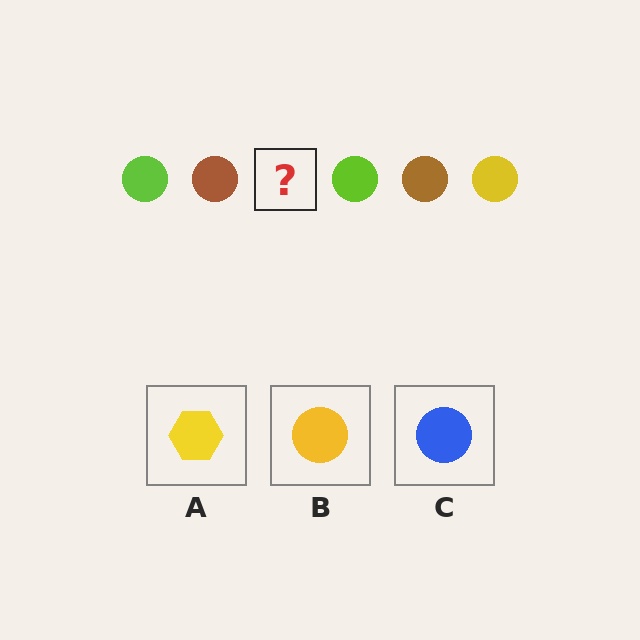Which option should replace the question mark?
Option B.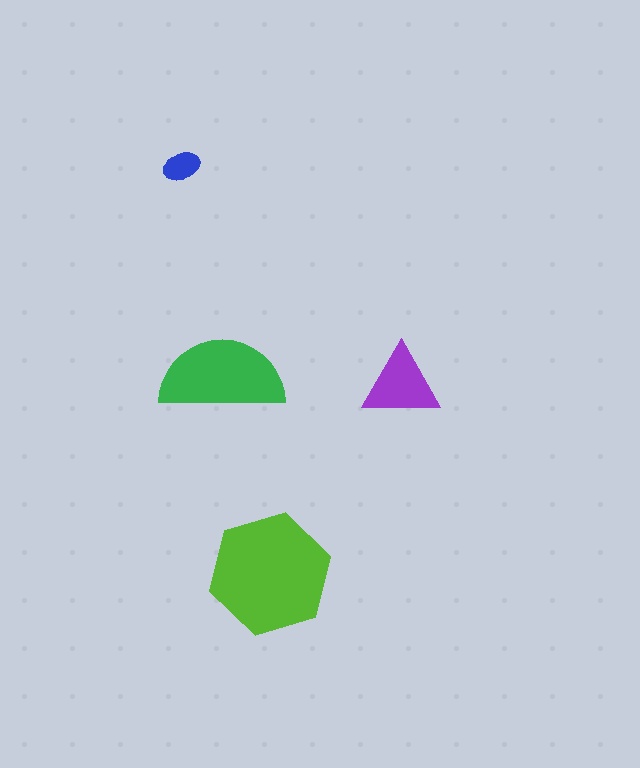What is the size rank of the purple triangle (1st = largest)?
3rd.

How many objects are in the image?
There are 4 objects in the image.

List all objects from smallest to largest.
The blue ellipse, the purple triangle, the green semicircle, the lime hexagon.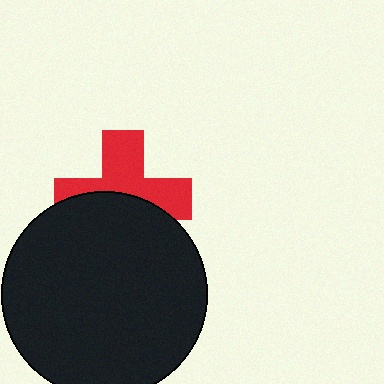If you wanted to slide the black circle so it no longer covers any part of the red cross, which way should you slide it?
Slide it down — that is the most direct way to separate the two shapes.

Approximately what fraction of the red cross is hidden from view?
Roughly 47% of the red cross is hidden behind the black circle.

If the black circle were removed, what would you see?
You would see the complete red cross.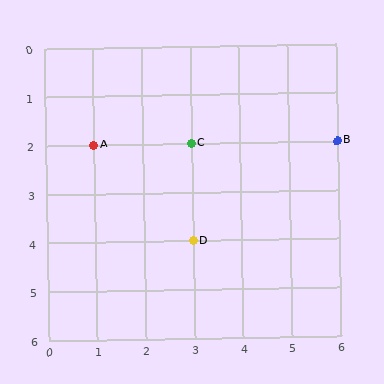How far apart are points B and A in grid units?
Points B and A are 5 columns apart.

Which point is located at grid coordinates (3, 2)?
Point C is at (3, 2).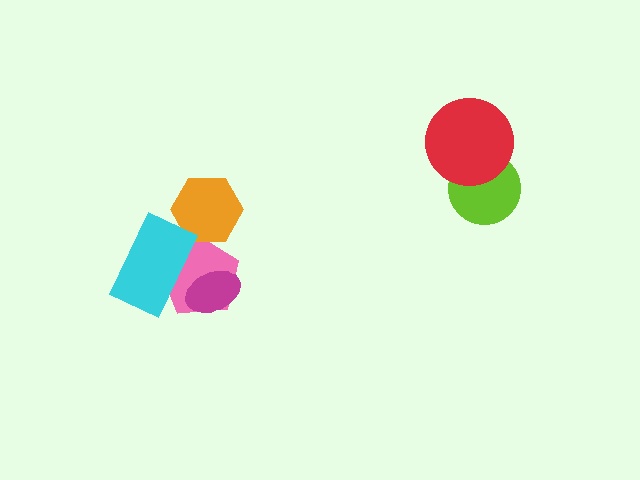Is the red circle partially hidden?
No, no other shape covers it.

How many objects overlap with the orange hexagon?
1 object overlaps with the orange hexagon.